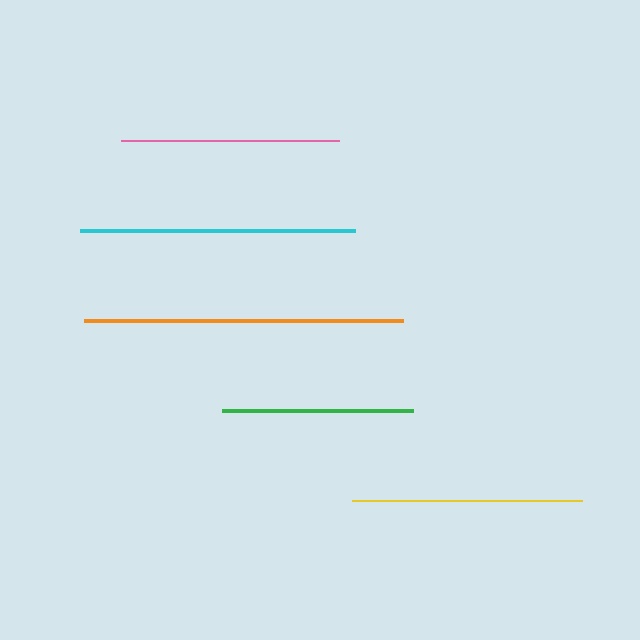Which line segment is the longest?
The orange line is the longest at approximately 319 pixels.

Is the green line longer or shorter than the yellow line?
The yellow line is longer than the green line.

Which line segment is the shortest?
The green line is the shortest at approximately 191 pixels.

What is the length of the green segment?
The green segment is approximately 191 pixels long.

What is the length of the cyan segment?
The cyan segment is approximately 275 pixels long.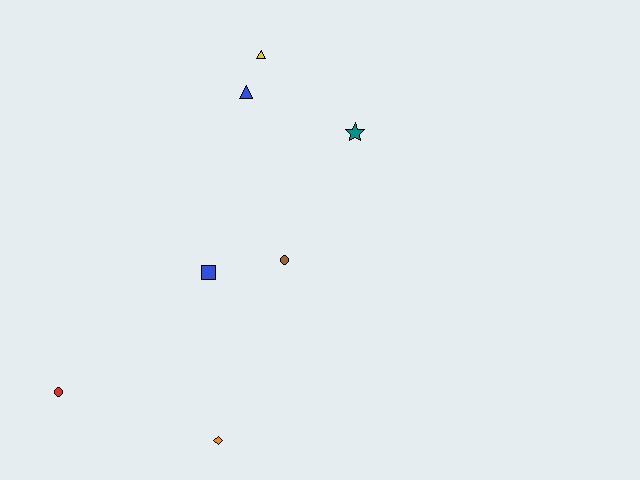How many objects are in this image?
There are 7 objects.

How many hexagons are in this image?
There are no hexagons.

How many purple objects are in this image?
There are no purple objects.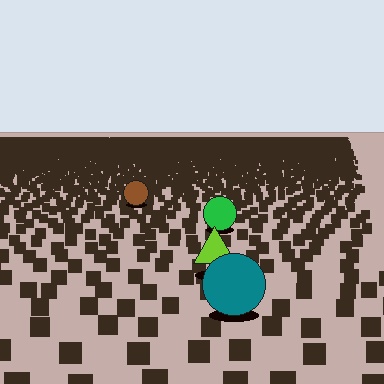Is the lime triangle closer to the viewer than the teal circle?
No. The teal circle is closer — you can tell from the texture gradient: the ground texture is coarser near it.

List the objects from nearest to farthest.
From nearest to farthest: the teal circle, the lime triangle, the green circle, the brown circle.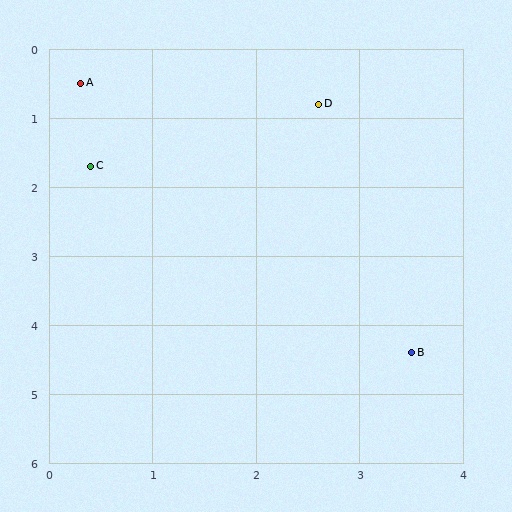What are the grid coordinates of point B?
Point B is at approximately (3.5, 4.4).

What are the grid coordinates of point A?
Point A is at approximately (0.3, 0.5).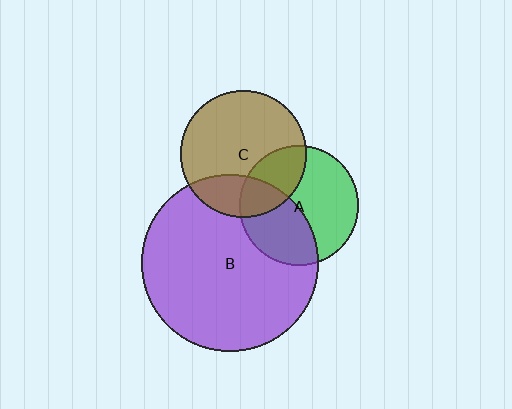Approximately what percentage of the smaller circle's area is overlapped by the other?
Approximately 40%.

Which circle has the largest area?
Circle B (purple).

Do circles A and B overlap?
Yes.